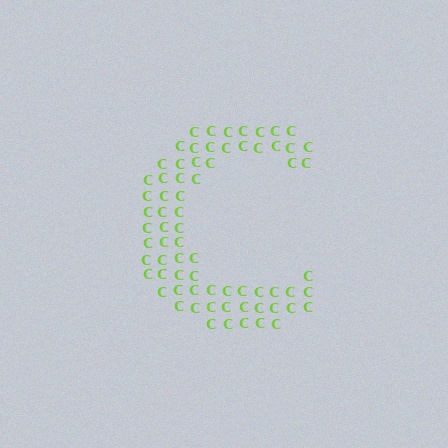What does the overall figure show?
The overall figure shows the letter C.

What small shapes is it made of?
It is made of small letter C's.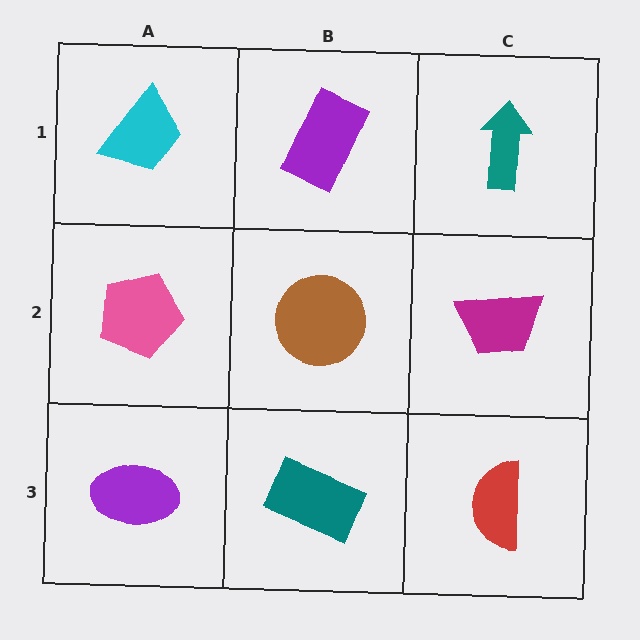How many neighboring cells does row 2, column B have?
4.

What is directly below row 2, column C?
A red semicircle.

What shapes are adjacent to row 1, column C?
A magenta trapezoid (row 2, column C), a purple rectangle (row 1, column B).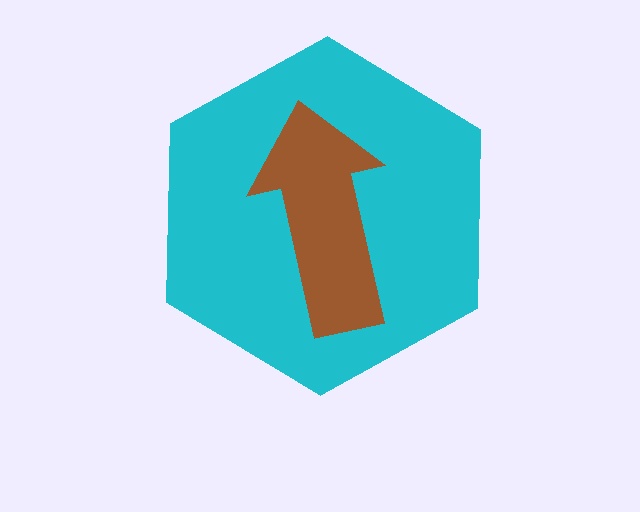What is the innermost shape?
The brown arrow.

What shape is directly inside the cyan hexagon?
The brown arrow.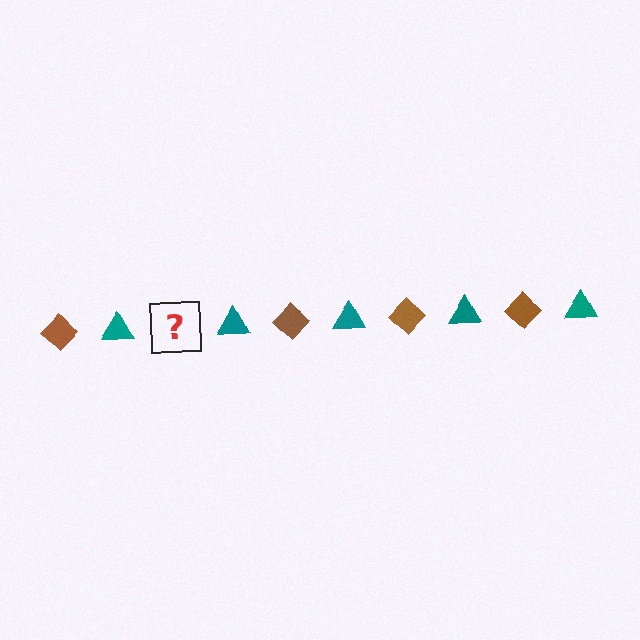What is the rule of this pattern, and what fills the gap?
The rule is that the pattern alternates between brown diamond and teal triangle. The gap should be filled with a brown diamond.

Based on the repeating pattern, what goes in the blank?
The blank should be a brown diamond.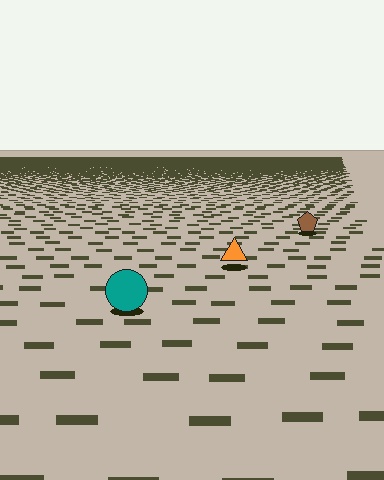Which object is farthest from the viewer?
The brown pentagon is farthest from the viewer. It appears smaller and the ground texture around it is denser.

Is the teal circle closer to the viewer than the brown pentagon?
Yes. The teal circle is closer — you can tell from the texture gradient: the ground texture is coarser near it.